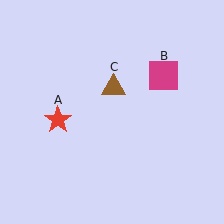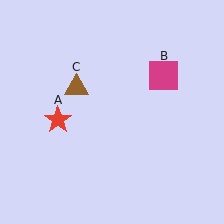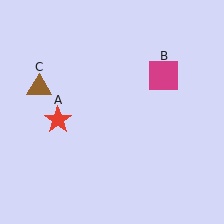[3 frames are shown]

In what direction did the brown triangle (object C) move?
The brown triangle (object C) moved left.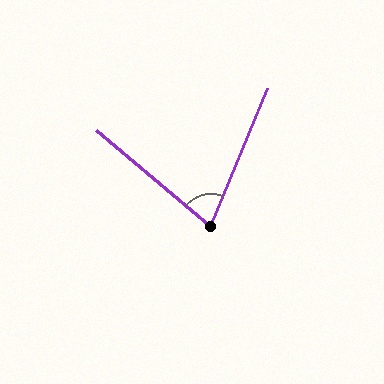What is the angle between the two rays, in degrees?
Approximately 73 degrees.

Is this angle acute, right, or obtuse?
It is acute.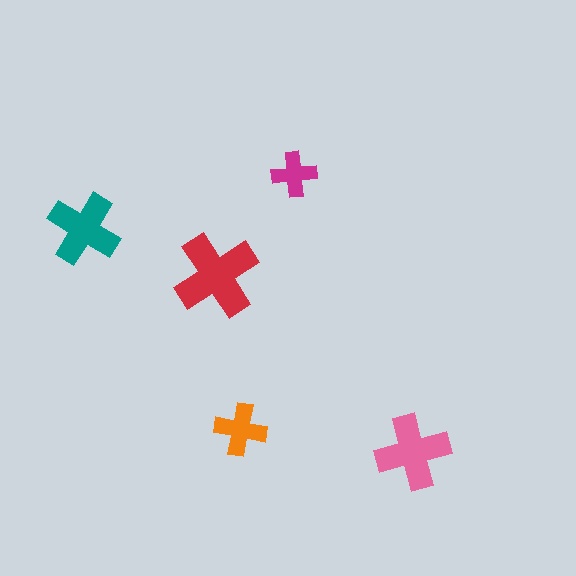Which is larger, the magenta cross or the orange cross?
The orange one.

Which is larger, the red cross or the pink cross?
The red one.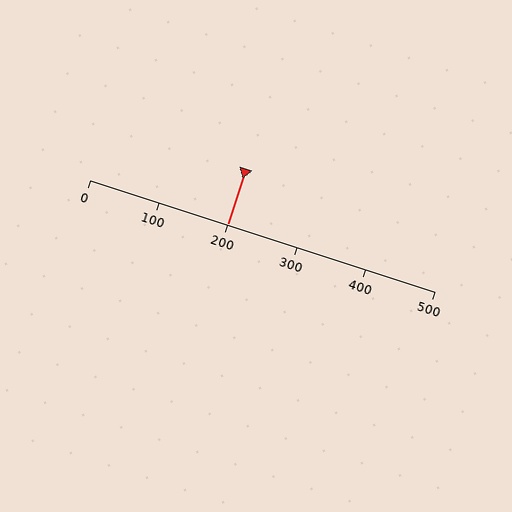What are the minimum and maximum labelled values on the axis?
The axis runs from 0 to 500.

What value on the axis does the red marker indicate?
The marker indicates approximately 200.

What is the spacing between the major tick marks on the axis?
The major ticks are spaced 100 apart.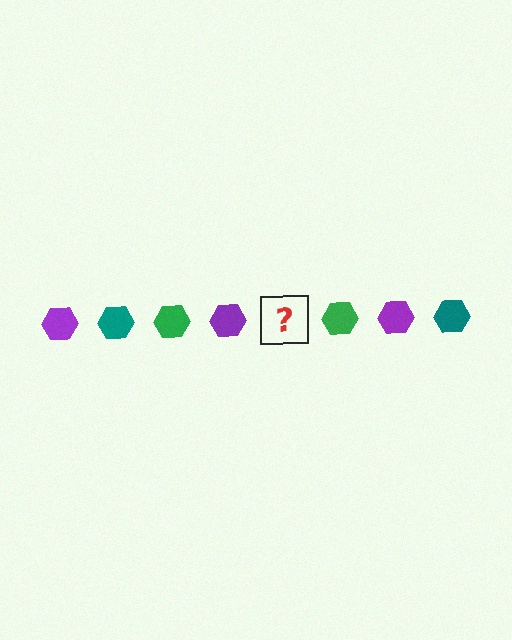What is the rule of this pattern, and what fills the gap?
The rule is that the pattern cycles through purple, teal, green hexagons. The gap should be filled with a teal hexagon.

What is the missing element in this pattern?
The missing element is a teal hexagon.